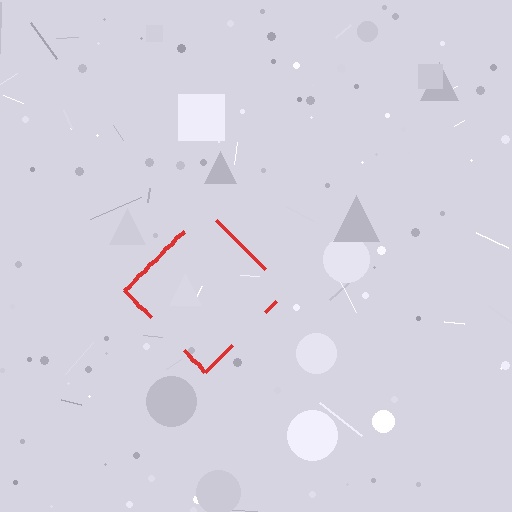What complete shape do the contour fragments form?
The contour fragments form a diamond.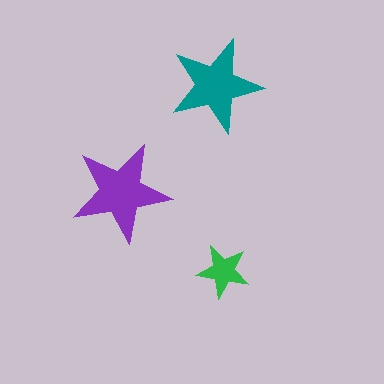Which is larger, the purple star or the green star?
The purple one.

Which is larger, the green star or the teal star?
The teal one.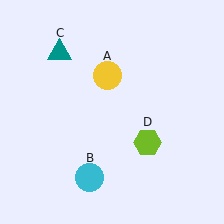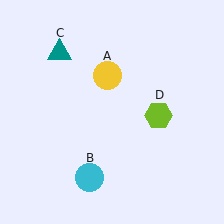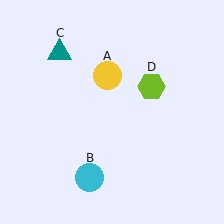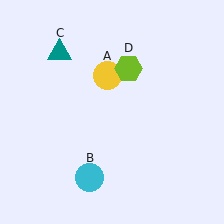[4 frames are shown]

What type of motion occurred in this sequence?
The lime hexagon (object D) rotated counterclockwise around the center of the scene.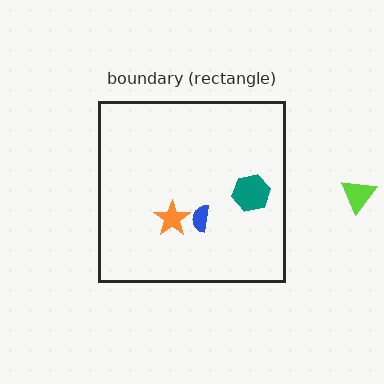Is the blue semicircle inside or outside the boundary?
Inside.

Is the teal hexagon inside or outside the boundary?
Inside.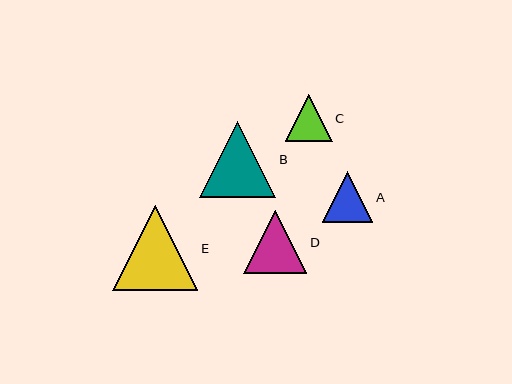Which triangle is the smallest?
Triangle C is the smallest with a size of approximately 47 pixels.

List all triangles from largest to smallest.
From largest to smallest: E, B, D, A, C.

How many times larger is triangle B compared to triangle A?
Triangle B is approximately 1.5 times the size of triangle A.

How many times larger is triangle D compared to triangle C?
Triangle D is approximately 1.3 times the size of triangle C.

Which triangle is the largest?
Triangle E is the largest with a size of approximately 85 pixels.